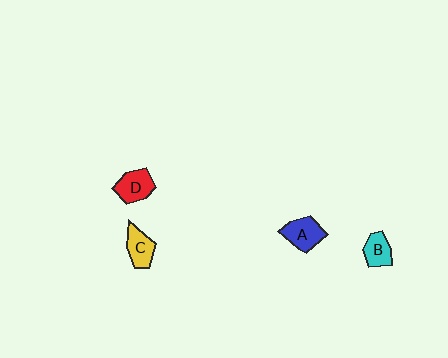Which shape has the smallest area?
Shape B (cyan).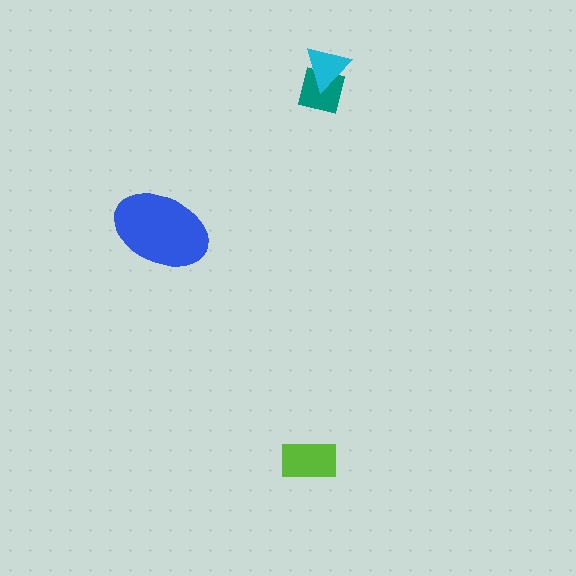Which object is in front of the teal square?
The cyan triangle is in front of the teal square.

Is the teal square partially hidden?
Yes, it is partially covered by another shape.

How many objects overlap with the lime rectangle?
0 objects overlap with the lime rectangle.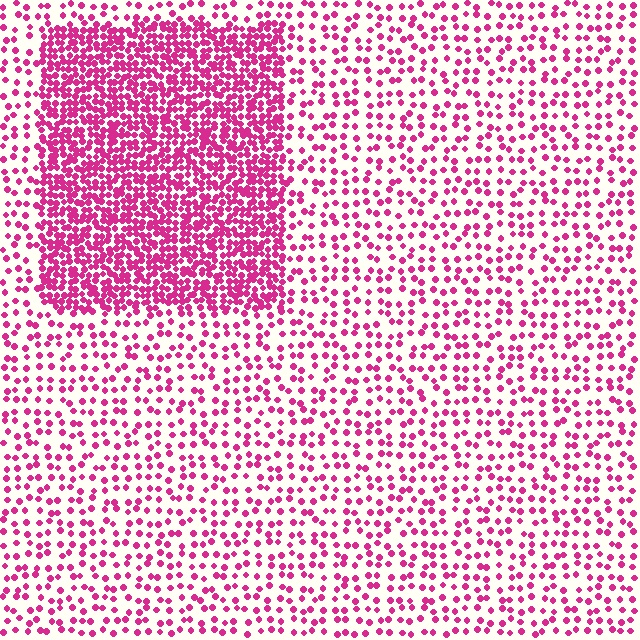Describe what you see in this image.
The image contains small magenta elements arranged at two different densities. A rectangle-shaped region is visible where the elements are more densely packed than the surrounding area.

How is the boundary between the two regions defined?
The boundary is defined by a change in element density (approximately 2.8x ratio). All elements are the same color, size, and shape.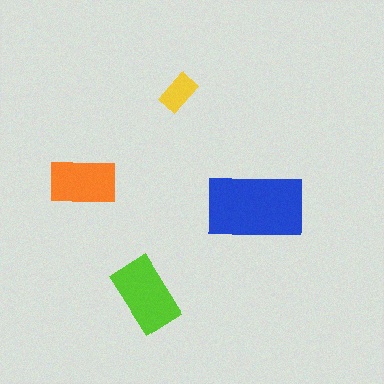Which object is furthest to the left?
The orange rectangle is leftmost.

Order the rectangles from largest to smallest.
the blue one, the lime one, the orange one, the yellow one.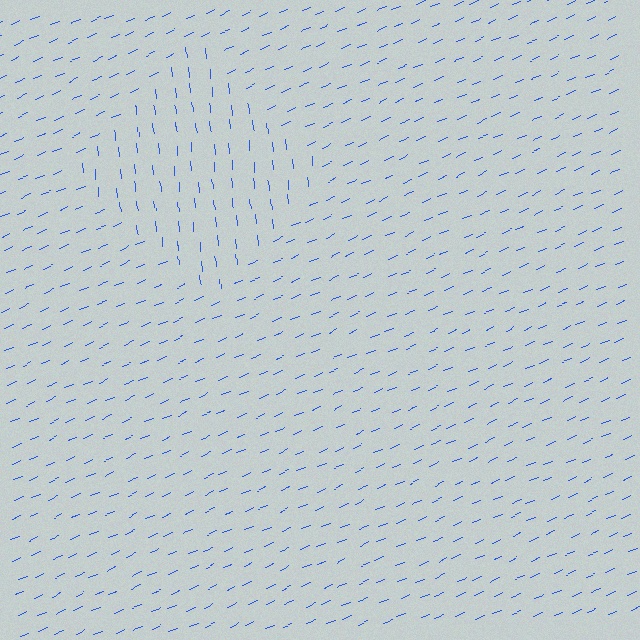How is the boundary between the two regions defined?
The boundary is defined purely by a change in line orientation (approximately 72 degrees difference). All lines are the same color and thickness.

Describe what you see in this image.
The image is filled with small blue line segments. A diamond region in the image has lines oriented differently from the surrounding lines, creating a visible texture boundary.